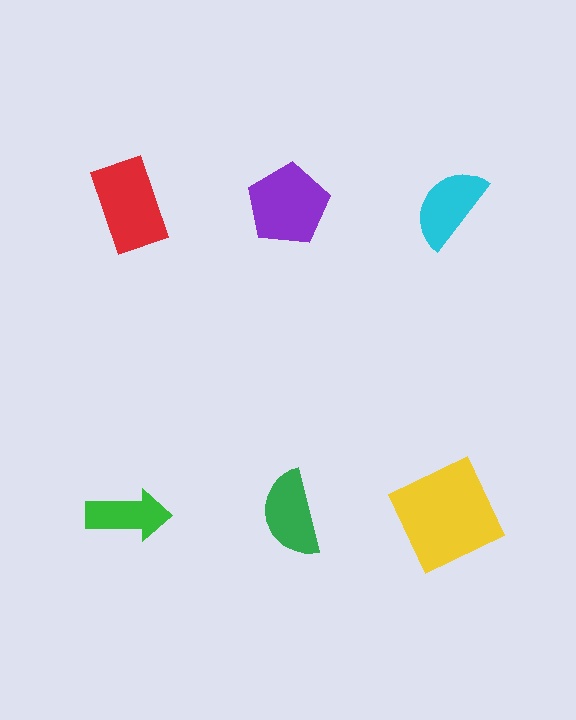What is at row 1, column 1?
A red rectangle.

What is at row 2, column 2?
A green semicircle.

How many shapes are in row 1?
3 shapes.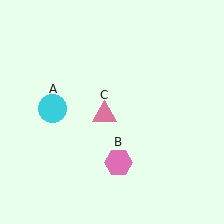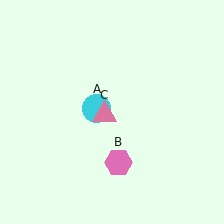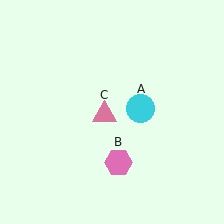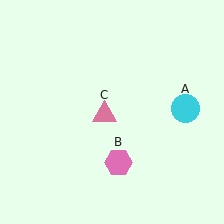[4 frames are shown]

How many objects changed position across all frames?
1 object changed position: cyan circle (object A).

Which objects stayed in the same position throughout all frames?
Pink hexagon (object B) and pink triangle (object C) remained stationary.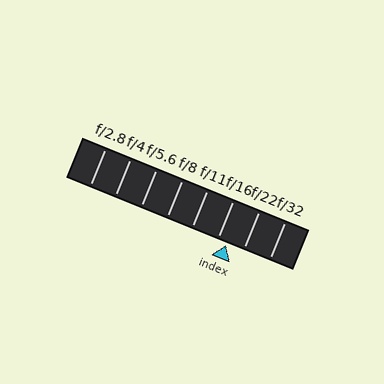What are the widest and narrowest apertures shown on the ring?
The widest aperture shown is f/2.8 and the narrowest is f/32.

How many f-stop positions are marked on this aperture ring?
There are 8 f-stop positions marked.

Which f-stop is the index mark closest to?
The index mark is closest to f/16.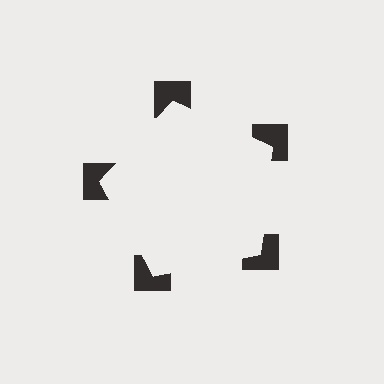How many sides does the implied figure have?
5 sides.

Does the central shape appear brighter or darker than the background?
It typically appears slightly brighter than the background, even though no actual brightness change is drawn.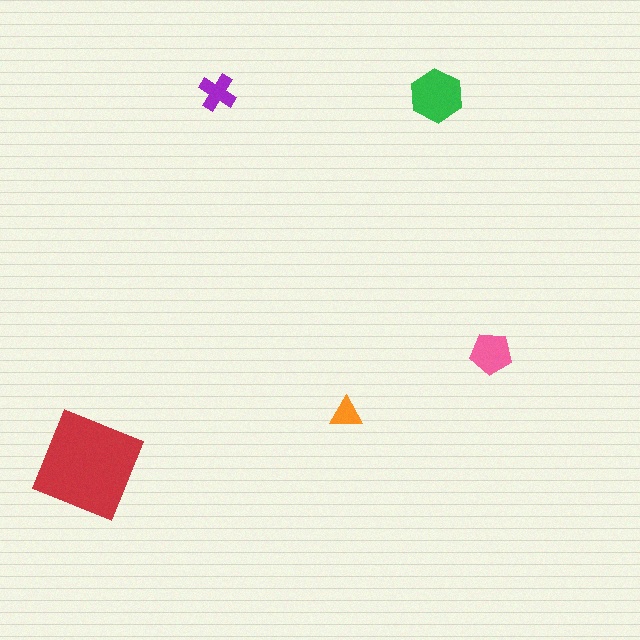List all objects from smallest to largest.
The orange triangle, the purple cross, the pink pentagon, the green hexagon, the red diamond.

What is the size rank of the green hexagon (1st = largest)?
2nd.